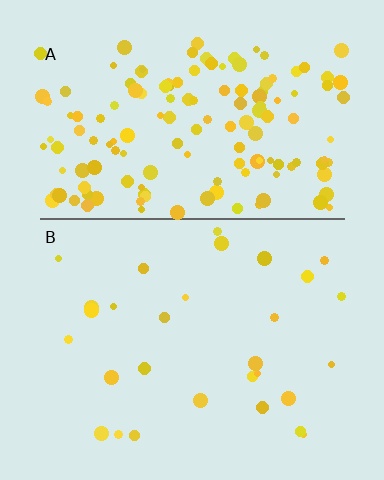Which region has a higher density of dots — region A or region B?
A (the top).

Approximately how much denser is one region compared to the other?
Approximately 5.0× — region A over region B.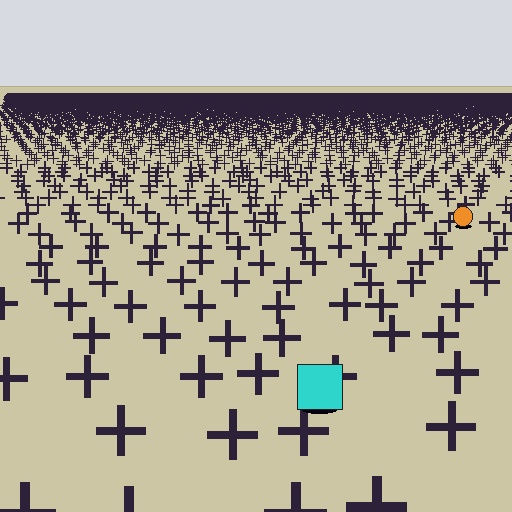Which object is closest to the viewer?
The cyan square is closest. The texture marks near it are larger and more spread out.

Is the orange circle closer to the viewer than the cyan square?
No. The cyan square is closer — you can tell from the texture gradient: the ground texture is coarser near it.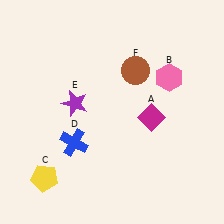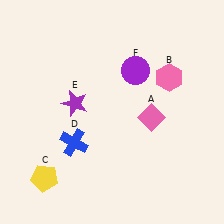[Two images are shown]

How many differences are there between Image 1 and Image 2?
There are 2 differences between the two images.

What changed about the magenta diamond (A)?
In Image 1, A is magenta. In Image 2, it changed to pink.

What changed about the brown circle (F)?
In Image 1, F is brown. In Image 2, it changed to purple.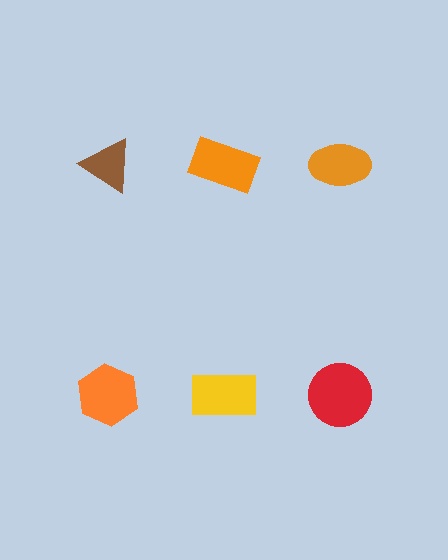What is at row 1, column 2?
An orange rectangle.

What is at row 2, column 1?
An orange hexagon.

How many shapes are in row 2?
3 shapes.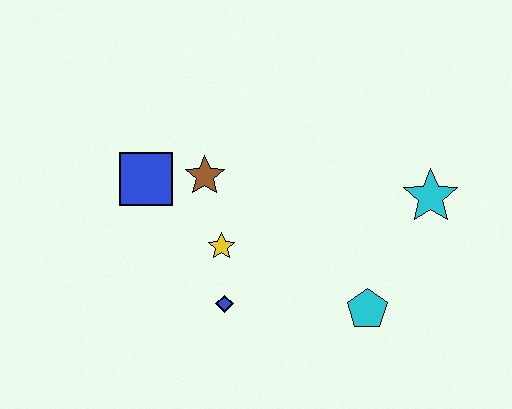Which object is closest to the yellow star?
The blue diamond is closest to the yellow star.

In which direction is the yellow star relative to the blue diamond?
The yellow star is above the blue diamond.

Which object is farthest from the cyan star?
The blue square is farthest from the cyan star.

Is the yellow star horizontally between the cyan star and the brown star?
Yes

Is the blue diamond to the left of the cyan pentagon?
Yes